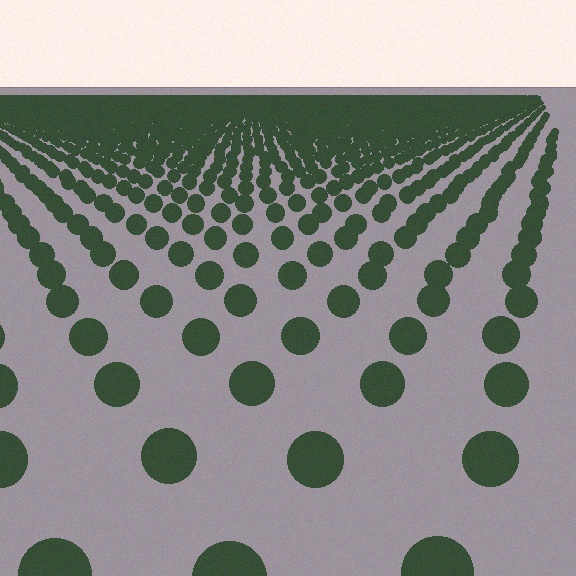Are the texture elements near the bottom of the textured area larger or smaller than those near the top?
Larger. Near the bottom, elements are closer to the viewer and appear at a bigger on-screen size.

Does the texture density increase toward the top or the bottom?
Density increases toward the top.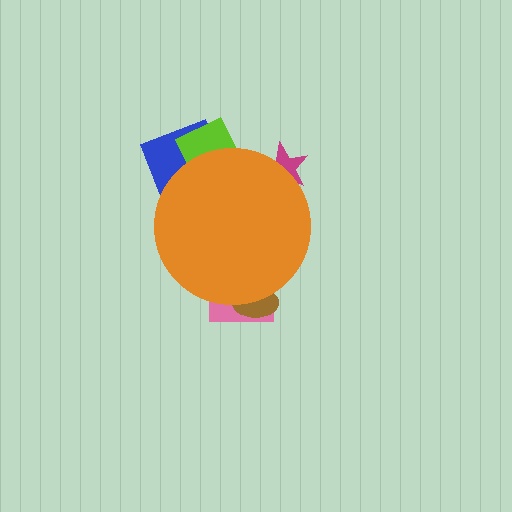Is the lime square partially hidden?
Yes, the lime square is partially hidden behind the orange circle.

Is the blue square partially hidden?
Yes, the blue square is partially hidden behind the orange circle.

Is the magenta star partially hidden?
Yes, the magenta star is partially hidden behind the orange circle.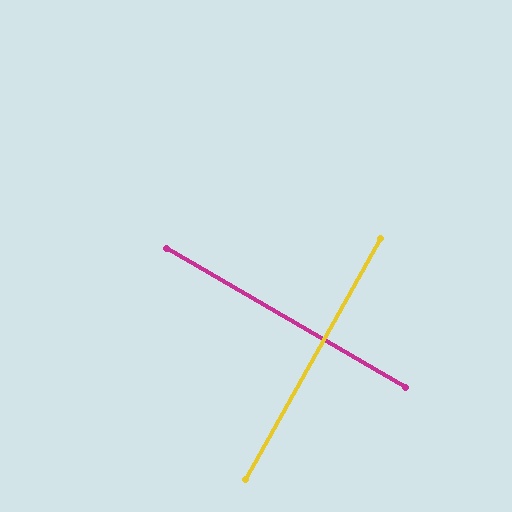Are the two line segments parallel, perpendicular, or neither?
Perpendicular — they meet at approximately 89°.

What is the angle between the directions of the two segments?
Approximately 89 degrees.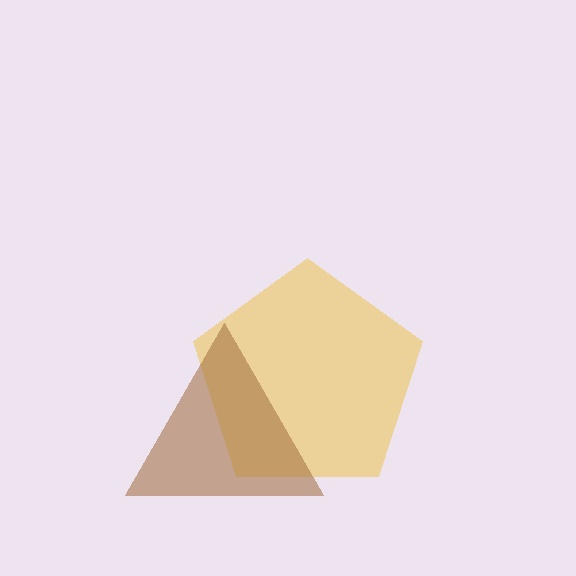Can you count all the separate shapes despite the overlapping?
Yes, there are 2 separate shapes.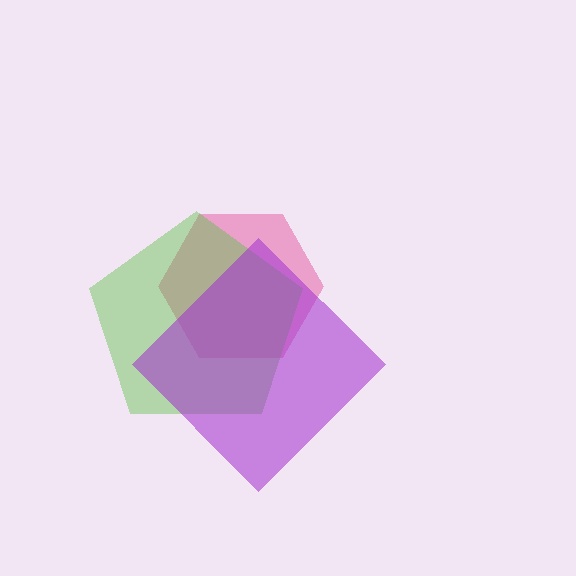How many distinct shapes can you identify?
There are 3 distinct shapes: a pink hexagon, a lime pentagon, a purple diamond.